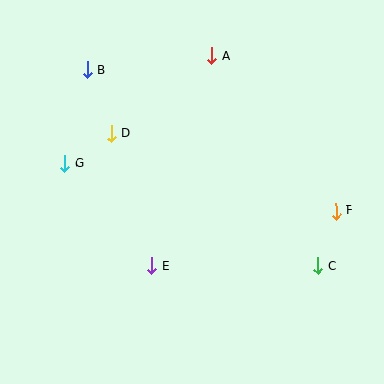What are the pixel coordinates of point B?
Point B is at (87, 70).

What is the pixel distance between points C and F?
The distance between C and F is 58 pixels.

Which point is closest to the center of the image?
Point E at (152, 266) is closest to the center.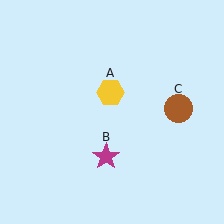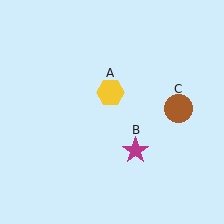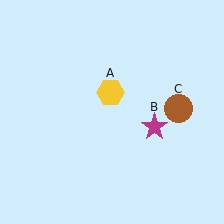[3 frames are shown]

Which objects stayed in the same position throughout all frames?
Yellow hexagon (object A) and brown circle (object C) remained stationary.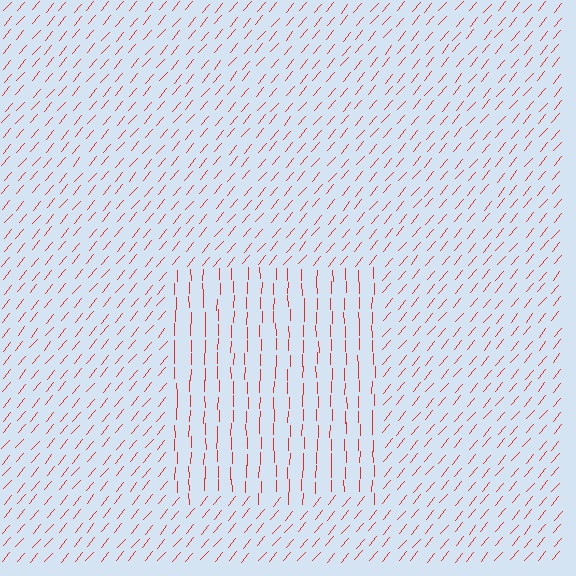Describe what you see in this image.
The image is filled with small red line segments. A rectangle region in the image has lines oriented differently from the surrounding lines, creating a visible texture boundary.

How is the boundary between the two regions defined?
The boundary is defined purely by a change in line orientation (approximately 40 degrees difference). All lines are the same color and thickness.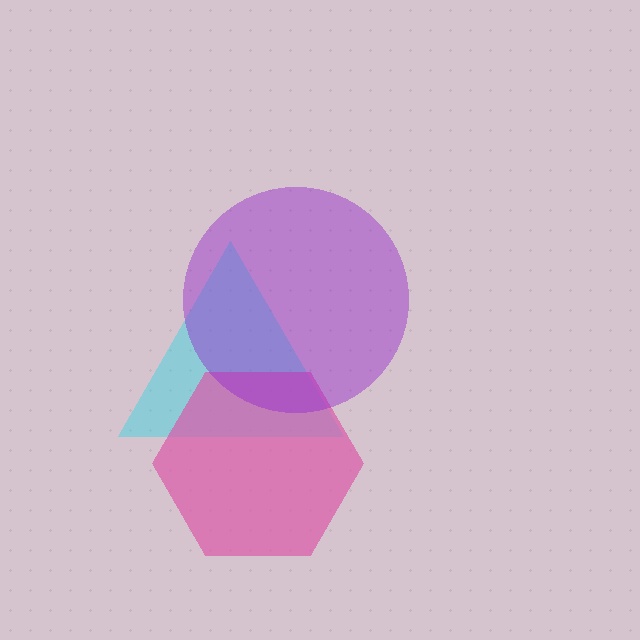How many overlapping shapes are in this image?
There are 3 overlapping shapes in the image.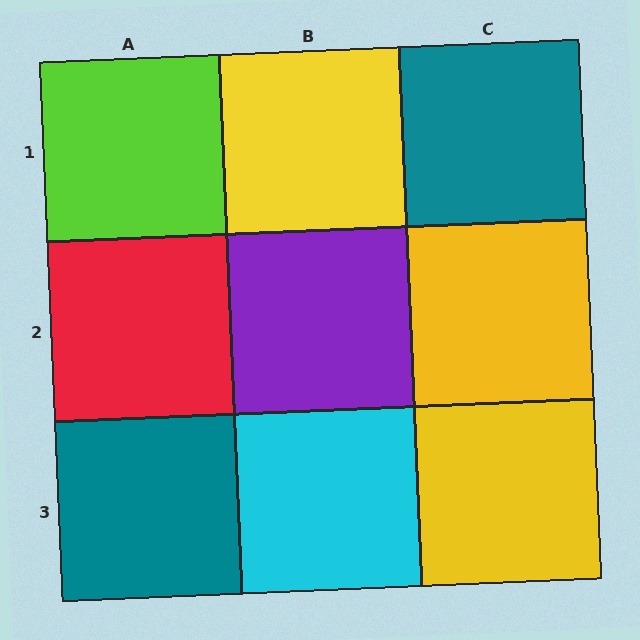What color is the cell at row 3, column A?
Teal.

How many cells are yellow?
3 cells are yellow.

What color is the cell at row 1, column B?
Yellow.